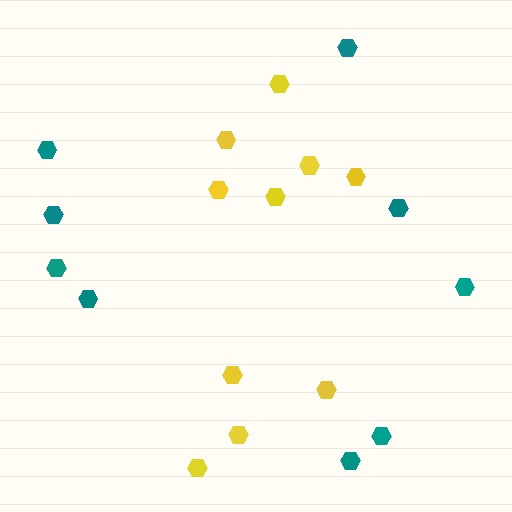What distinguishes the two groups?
There are 2 groups: one group of yellow hexagons (10) and one group of teal hexagons (9).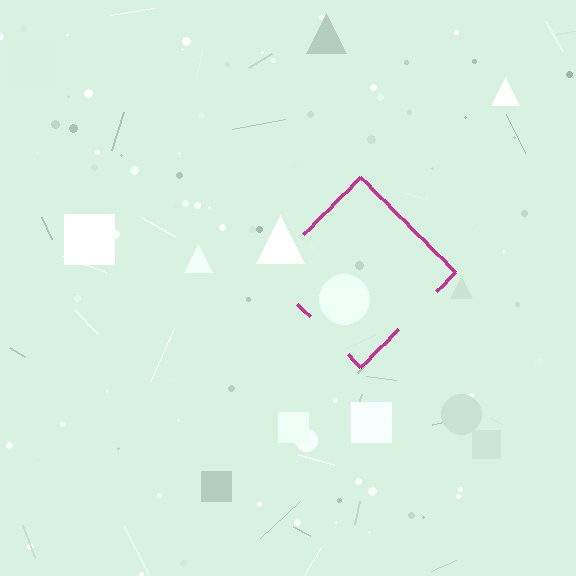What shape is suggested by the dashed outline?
The dashed outline suggests a diamond.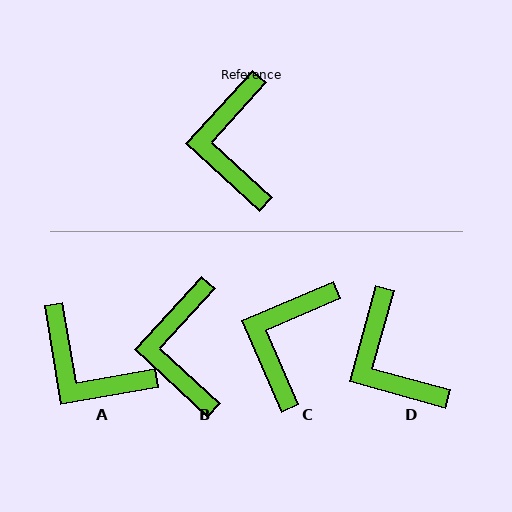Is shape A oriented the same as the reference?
No, it is off by about 52 degrees.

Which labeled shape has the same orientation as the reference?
B.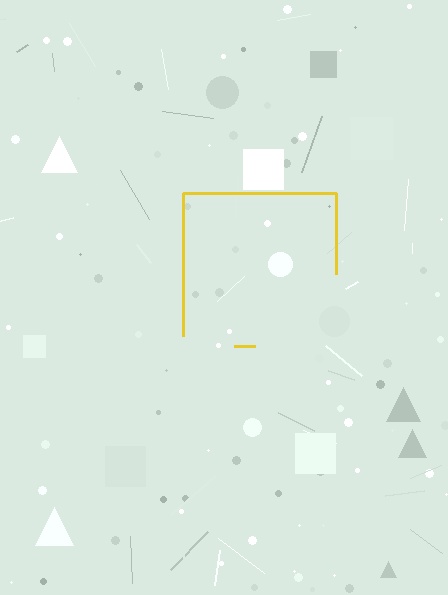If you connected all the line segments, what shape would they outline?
They would outline a square.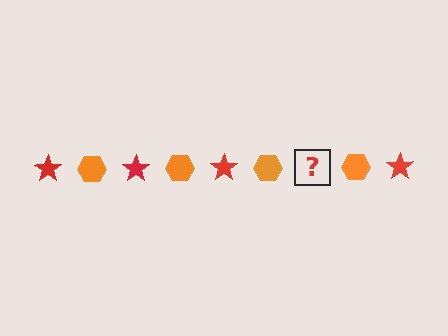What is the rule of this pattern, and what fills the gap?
The rule is that the pattern alternates between red star and orange hexagon. The gap should be filled with a red star.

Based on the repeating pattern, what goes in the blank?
The blank should be a red star.